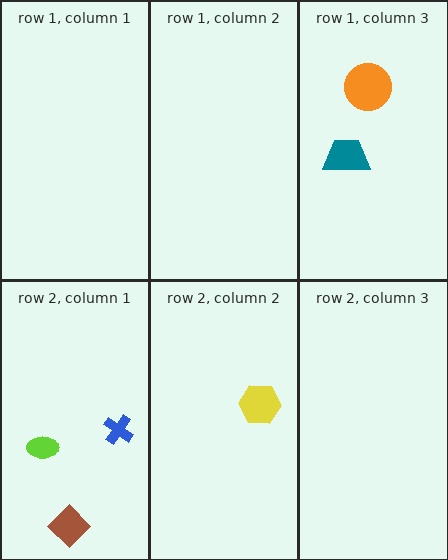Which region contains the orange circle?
The row 1, column 3 region.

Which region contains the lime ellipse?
The row 2, column 1 region.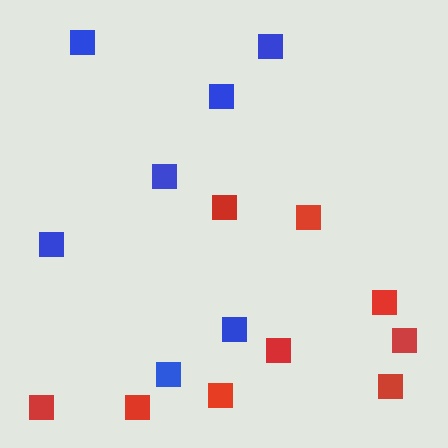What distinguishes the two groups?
There are 2 groups: one group of red squares (9) and one group of blue squares (7).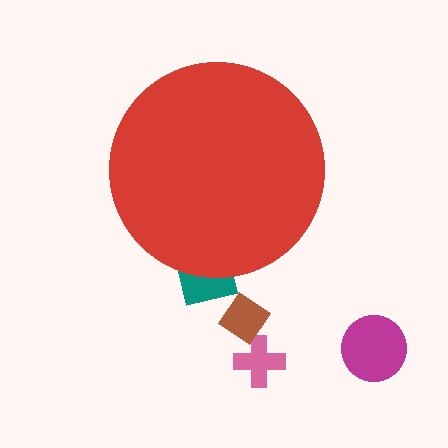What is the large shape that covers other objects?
A red circle.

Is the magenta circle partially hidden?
No, the magenta circle is fully visible.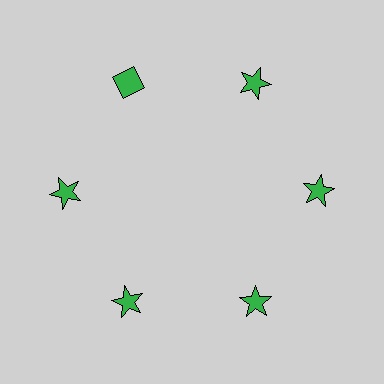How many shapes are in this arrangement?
There are 6 shapes arranged in a ring pattern.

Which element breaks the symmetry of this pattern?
The green diamond at roughly the 11 o'clock position breaks the symmetry. All other shapes are green stars.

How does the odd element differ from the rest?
It has a different shape: diamond instead of star.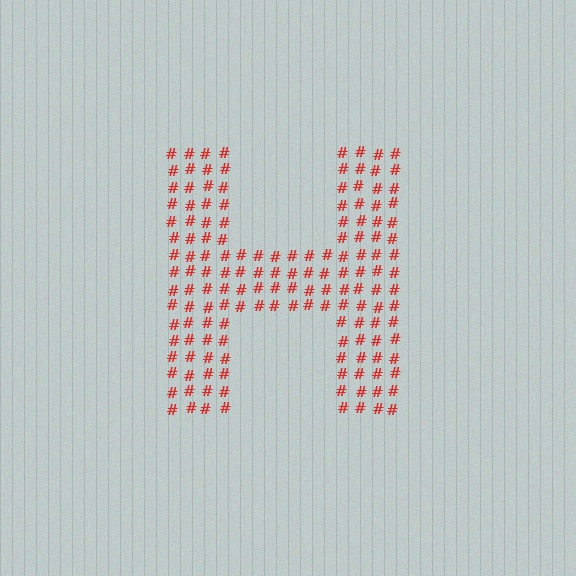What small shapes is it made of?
It is made of small hash symbols.